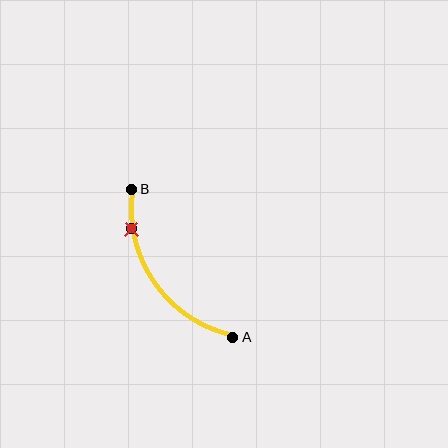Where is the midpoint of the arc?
The arc midpoint is the point on the curve farthest from the straight line joining A and B. It sits below and to the left of that line.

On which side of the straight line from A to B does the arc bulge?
The arc bulges below and to the left of the straight line connecting A and B.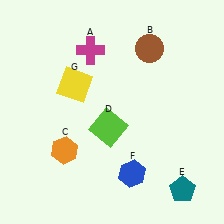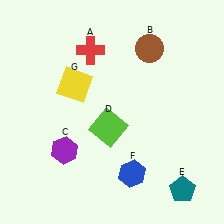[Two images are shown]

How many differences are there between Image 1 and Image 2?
There are 2 differences between the two images.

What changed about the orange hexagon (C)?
In Image 1, C is orange. In Image 2, it changed to purple.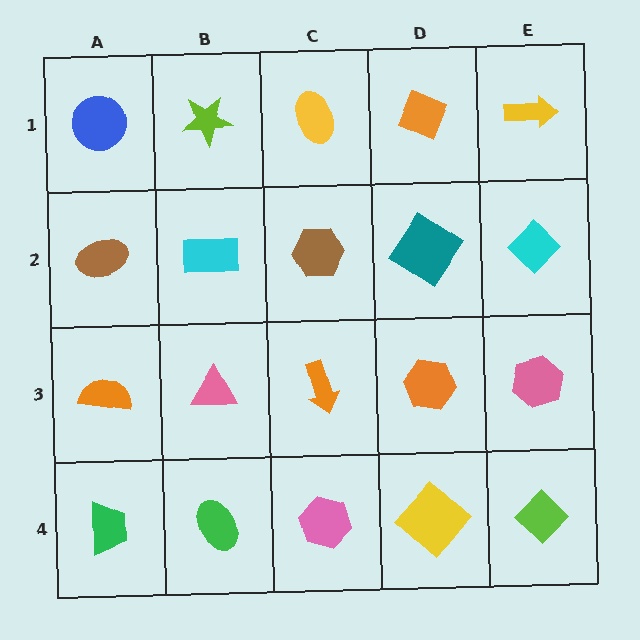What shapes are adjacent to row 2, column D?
An orange diamond (row 1, column D), an orange hexagon (row 3, column D), a brown hexagon (row 2, column C), a cyan diamond (row 2, column E).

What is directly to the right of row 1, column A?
A lime star.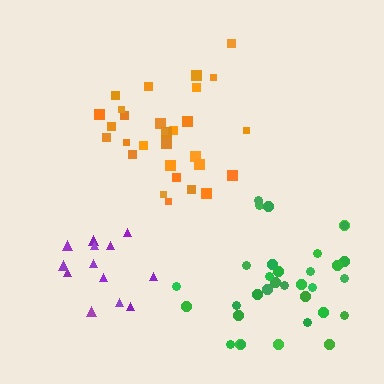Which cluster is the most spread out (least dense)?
Green.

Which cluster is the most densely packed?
Orange.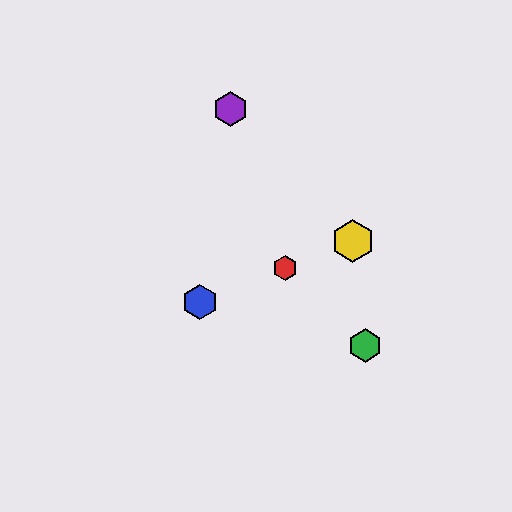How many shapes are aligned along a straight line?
3 shapes (the red hexagon, the blue hexagon, the yellow hexagon) are aligned along a straight line.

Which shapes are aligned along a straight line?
The red hexagon, the blue hexagon, the yellow hexagon are aligned along a straight line.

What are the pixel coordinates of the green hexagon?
The green hexagon is at (365, 346).